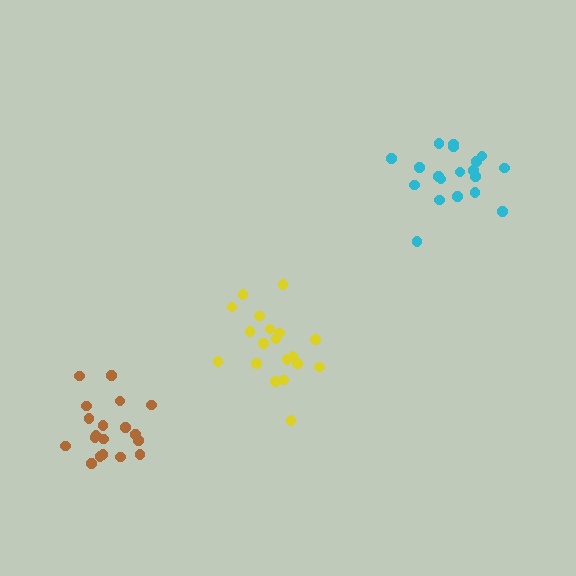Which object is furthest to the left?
The brown cluster is leftmost.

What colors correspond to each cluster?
The clusters are colored: yellow, brown, cyan.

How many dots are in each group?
Group 1: 19 dots, Group 2: 19 dots, Group 3: 19 dots (57 total).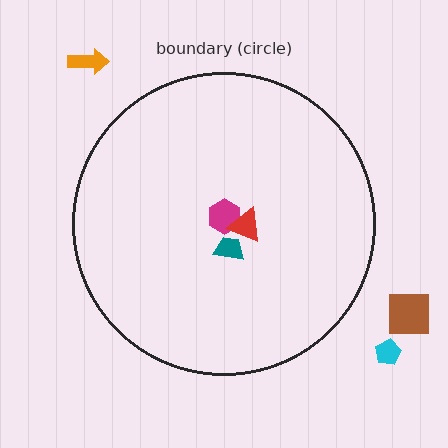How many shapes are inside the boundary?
3 inside, 3 outside.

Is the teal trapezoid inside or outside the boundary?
Inside.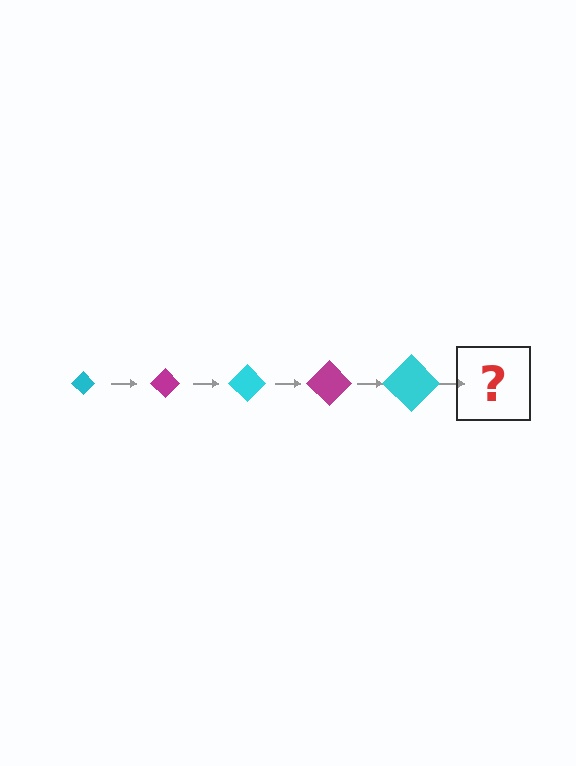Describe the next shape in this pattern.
It should be a magenta diamond, larger than the previous one.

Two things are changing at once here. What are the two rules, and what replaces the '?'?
The two rules are that the diamond grows larger each step and the color cycles through cyan and magenta. The '?' should be a magenta diamond, larger than the previous one.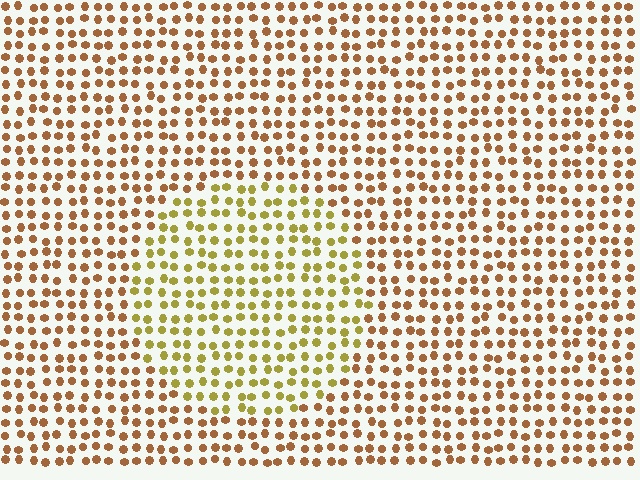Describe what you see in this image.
The image is filled with small brown elements in a uniform arrangement. A circle-shaped region is visible where the elements are tinted to a slightly different hue, forming a subtle color boundary.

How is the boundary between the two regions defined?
The boundary is defined purely by a slight shift in hue (about 33 degrees). Spacing, size, and orientation are identical on both sides.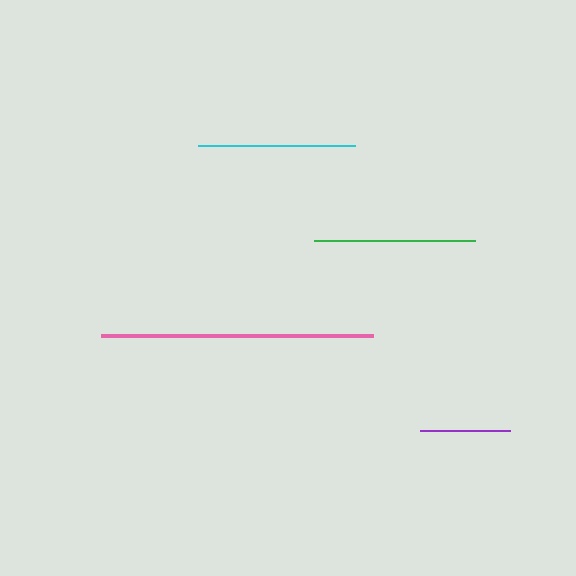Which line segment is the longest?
The pink line is the longest at approximately 272 pixels.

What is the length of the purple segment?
The purple segment is approximately 90 pixels long.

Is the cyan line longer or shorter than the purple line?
The cyan line is longer than the purple line.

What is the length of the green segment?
The green segment is approximately 160 pixels long.